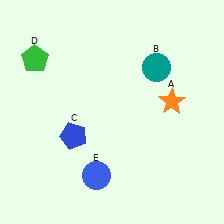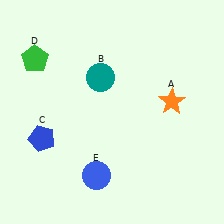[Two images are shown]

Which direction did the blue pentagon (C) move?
The blue pentagon (C) moved left.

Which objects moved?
The objects that moved are: the teal circle (B), the blue pentagon (C).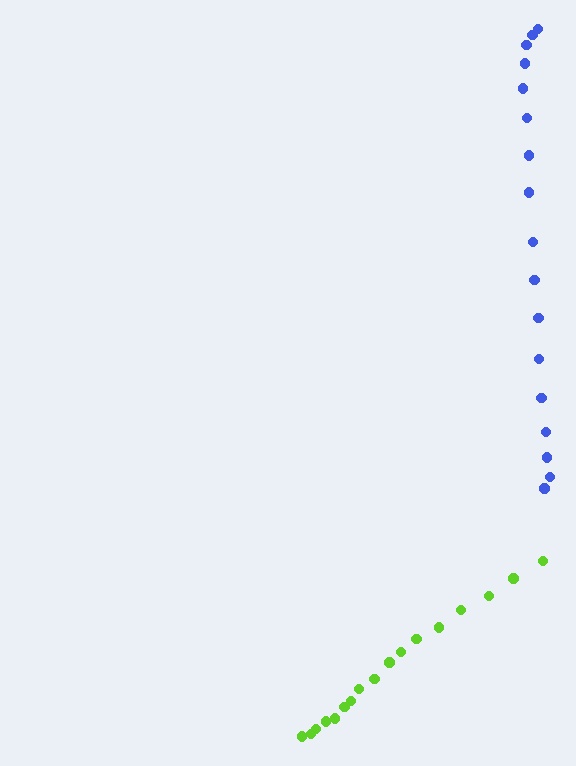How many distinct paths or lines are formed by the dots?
There are 2 distinct paths.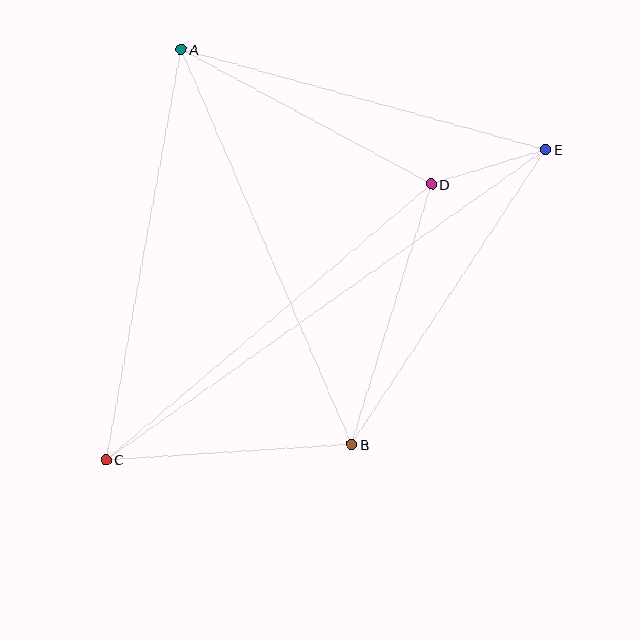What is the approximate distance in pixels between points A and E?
The distance between A and E is approximately 378 pixels.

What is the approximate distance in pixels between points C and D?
The distance between C and D is approximately 426 pixels.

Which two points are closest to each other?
Points D and E are closest to each other.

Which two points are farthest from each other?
Points C and E are farthest from each other.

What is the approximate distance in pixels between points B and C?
The distance between B and C is approximately 246 pixels.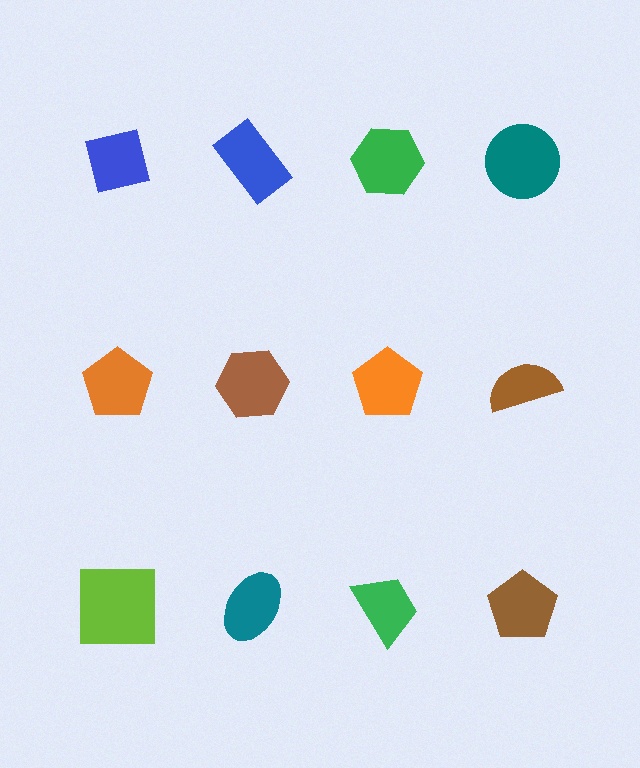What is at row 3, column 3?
A green trapezoid.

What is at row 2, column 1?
An orange pentagon.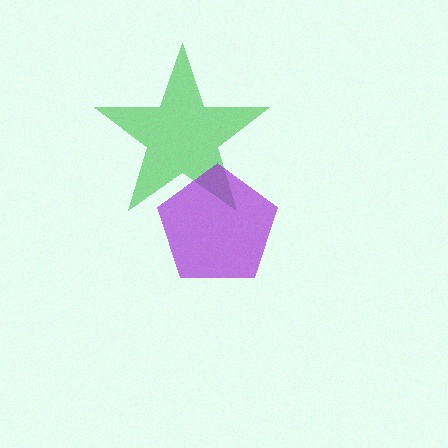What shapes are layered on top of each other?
The layered shapes are: a green star, a purple pentagon.